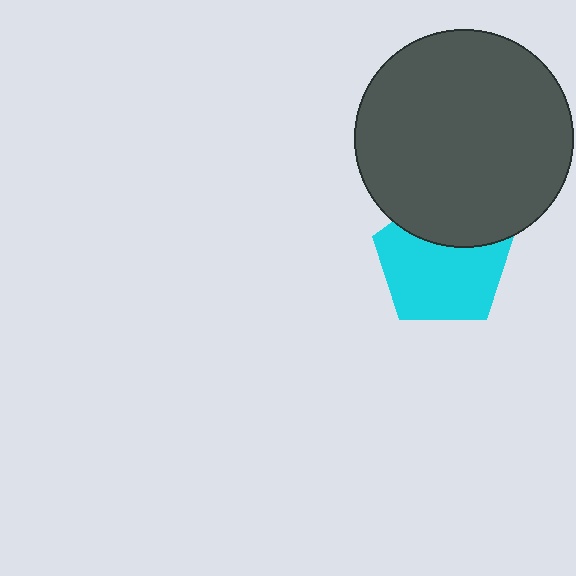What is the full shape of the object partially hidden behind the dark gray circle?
The partially hidden object is a cyan pentagon.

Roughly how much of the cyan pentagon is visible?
Most of it is visible (roughly 69%).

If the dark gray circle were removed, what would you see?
You would see the complete cyan pentagon.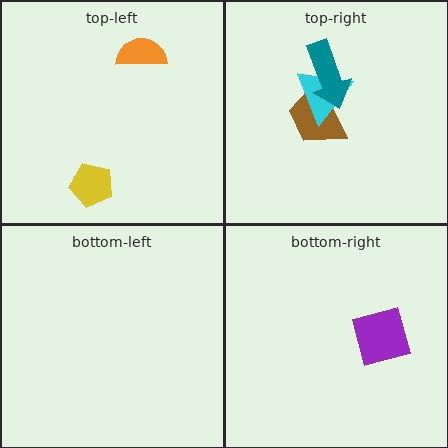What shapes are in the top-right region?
The brown trapezoid, the cyan triangle, the teal arrow.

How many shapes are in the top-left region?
2.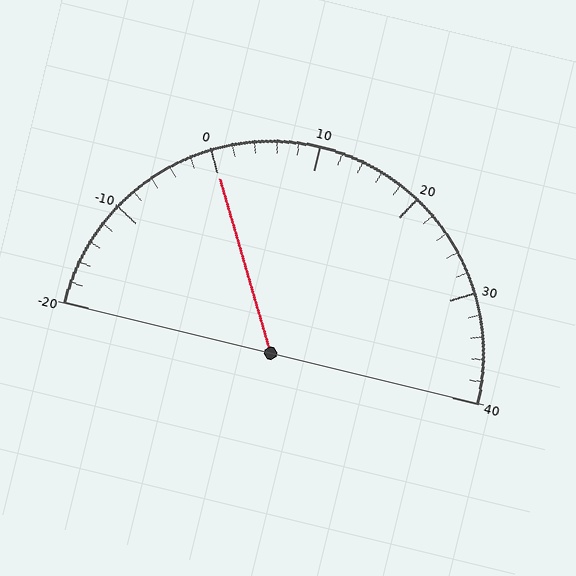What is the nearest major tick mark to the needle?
The nearest major tick mark is 0.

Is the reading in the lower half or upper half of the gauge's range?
The reading is in the lower half of the range (-20 to 40).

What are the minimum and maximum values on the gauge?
The gauge ranges from -20 to 40.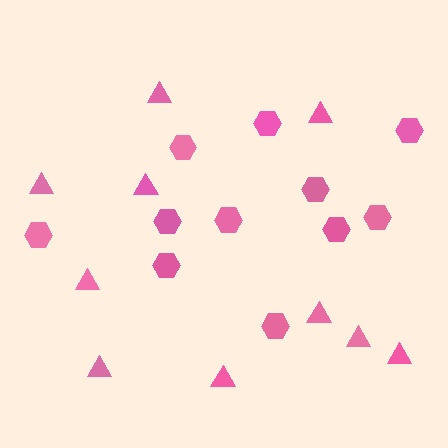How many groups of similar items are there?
There are 2 groups: one group of hexagons (11) and one group of triangles (10).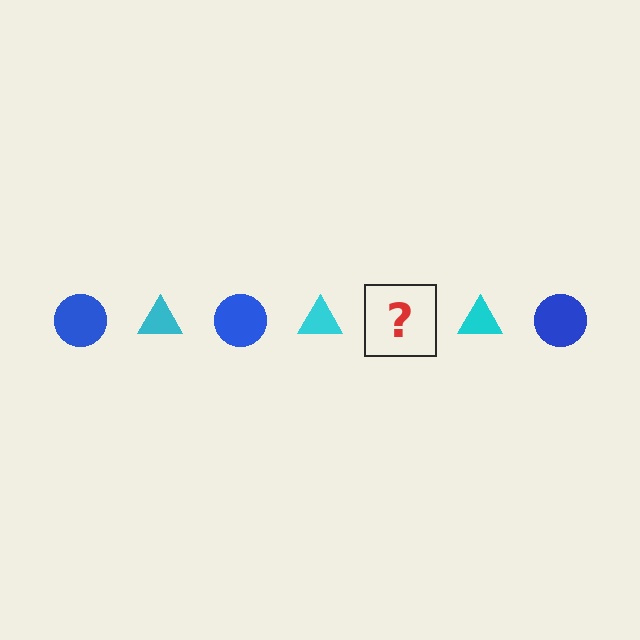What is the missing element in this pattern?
The missing element is a blue circle.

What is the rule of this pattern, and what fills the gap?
The rule is that the pattern alternates between blue circle and cyan triangle. The gap should be filled with a blue circle.